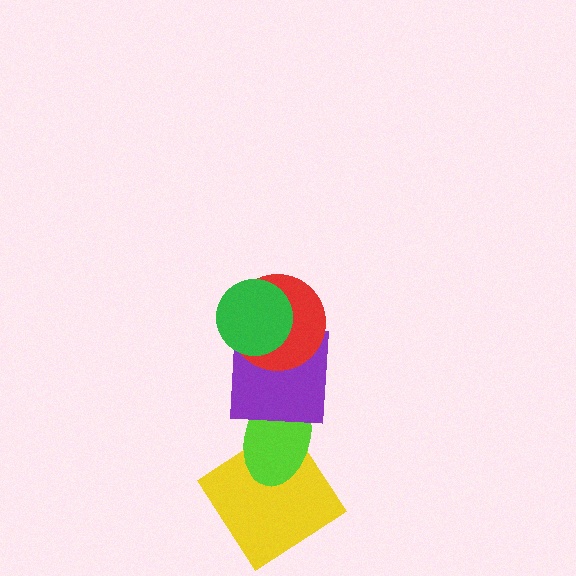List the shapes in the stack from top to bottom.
From top to bottom: the green circle, the red circle, the purple square, the lime ellipse, the yellow diamond.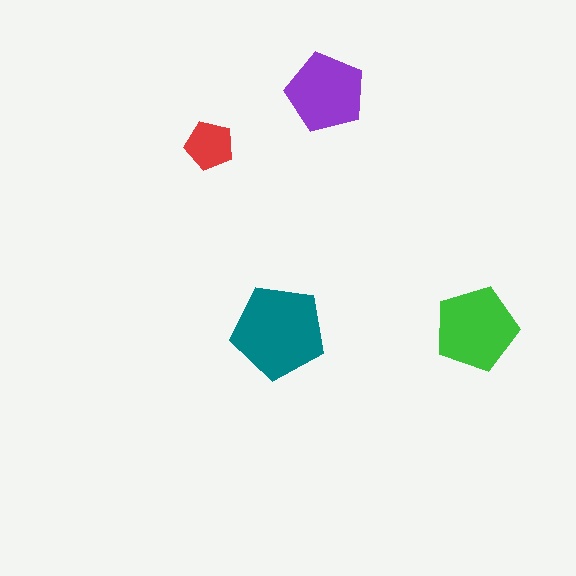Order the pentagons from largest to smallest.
the teal one, the green one, the purple one, the red one.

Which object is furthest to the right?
The green pentagon is rightmost.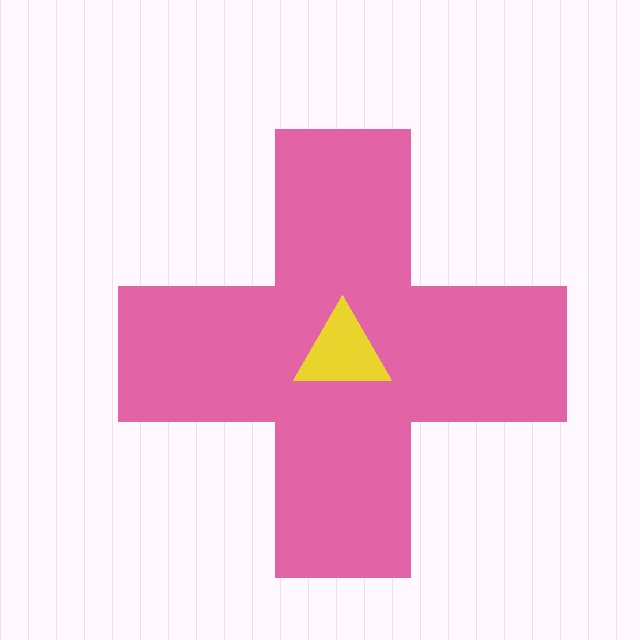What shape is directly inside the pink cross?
The yellow triangle.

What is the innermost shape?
The yellow triangle.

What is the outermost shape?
The pink cross.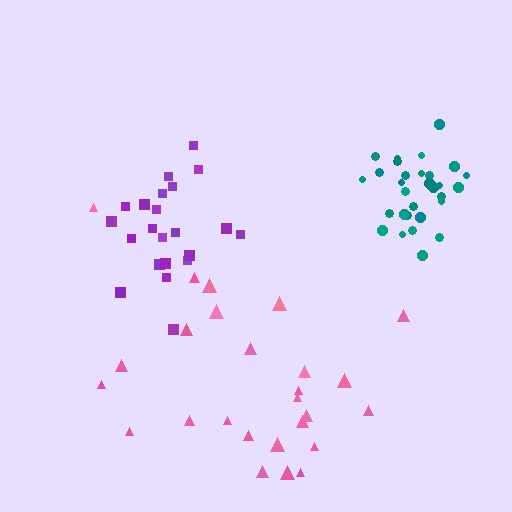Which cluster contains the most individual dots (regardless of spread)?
Teal (31).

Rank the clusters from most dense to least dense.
teal, purple, pink.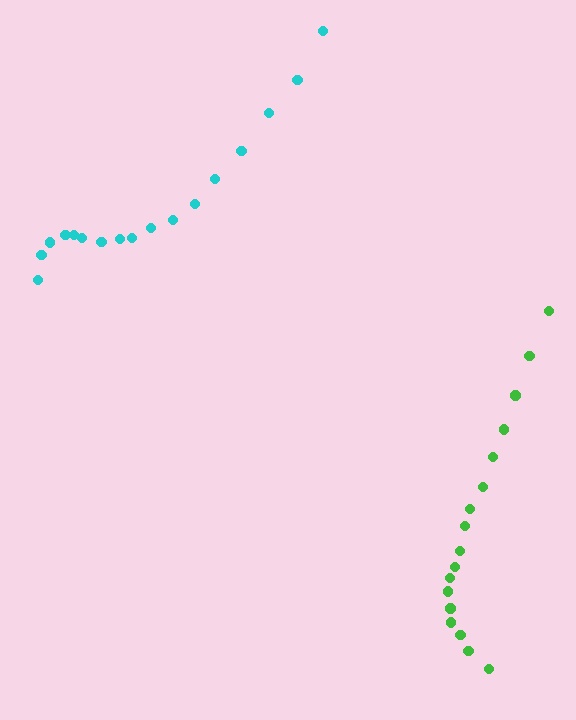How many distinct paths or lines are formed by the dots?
There are 2 distinct paths.